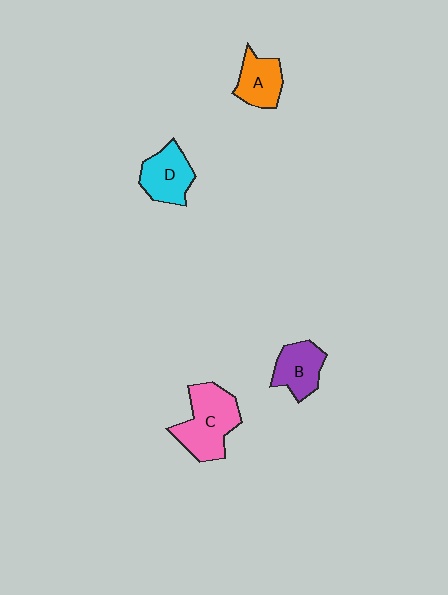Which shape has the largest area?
Shape C (pink).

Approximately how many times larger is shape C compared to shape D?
Approximately 1.4 times.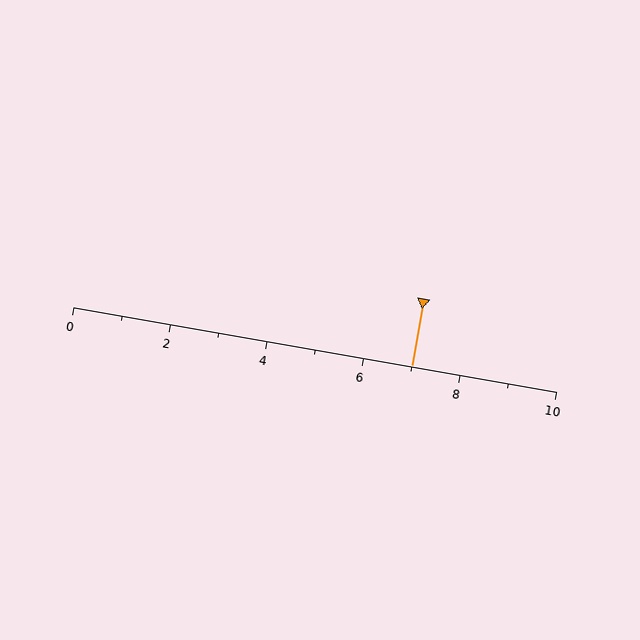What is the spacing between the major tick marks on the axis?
The major ticks are spaced 2 apart.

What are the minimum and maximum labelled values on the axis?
The axis runs from 0 to 10.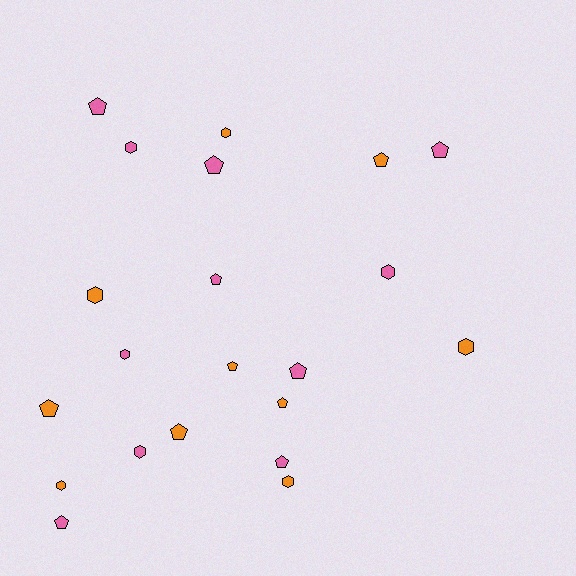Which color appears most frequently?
Pink, with 11 objects.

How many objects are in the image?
There are 21 objects.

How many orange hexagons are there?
There are 5 orange hexagons.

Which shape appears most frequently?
Pentagon, with 12 objects.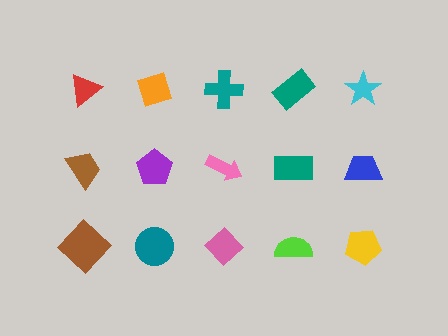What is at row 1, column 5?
A cyan star.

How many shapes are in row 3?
5 shapes.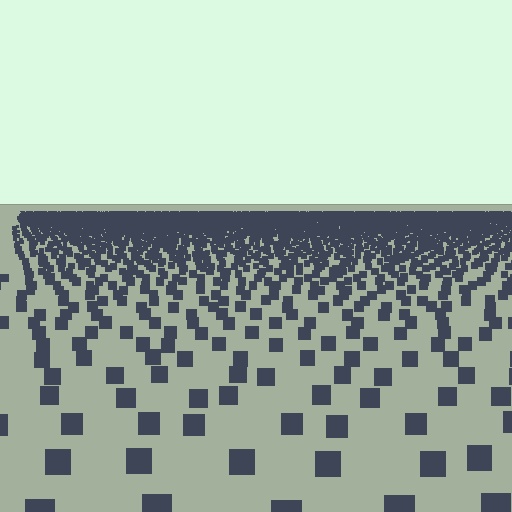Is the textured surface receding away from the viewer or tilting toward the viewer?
The surface is receding away from the viewer. Texture elements get smaller and denser toward the top.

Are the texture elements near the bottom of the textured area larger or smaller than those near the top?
Larger. Near the bottom, elements are closer to the viewer and appear at a bigger on-screen size.